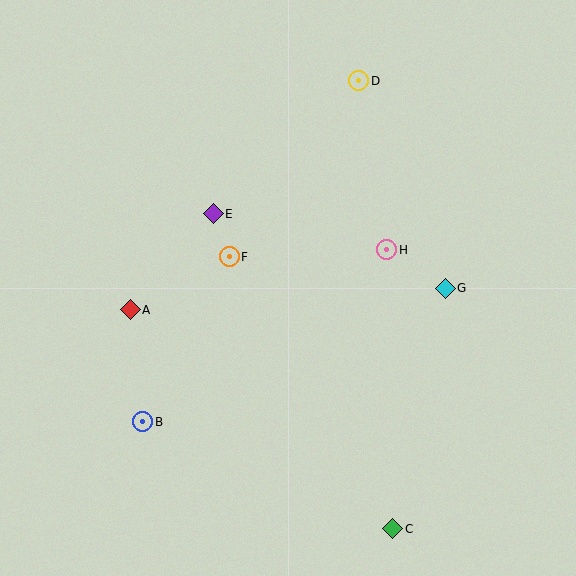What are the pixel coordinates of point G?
Point G is at (445, 288).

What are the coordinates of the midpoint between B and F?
The midpoint between B and F is at (186, 339).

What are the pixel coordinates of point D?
Point D is at (359, 81).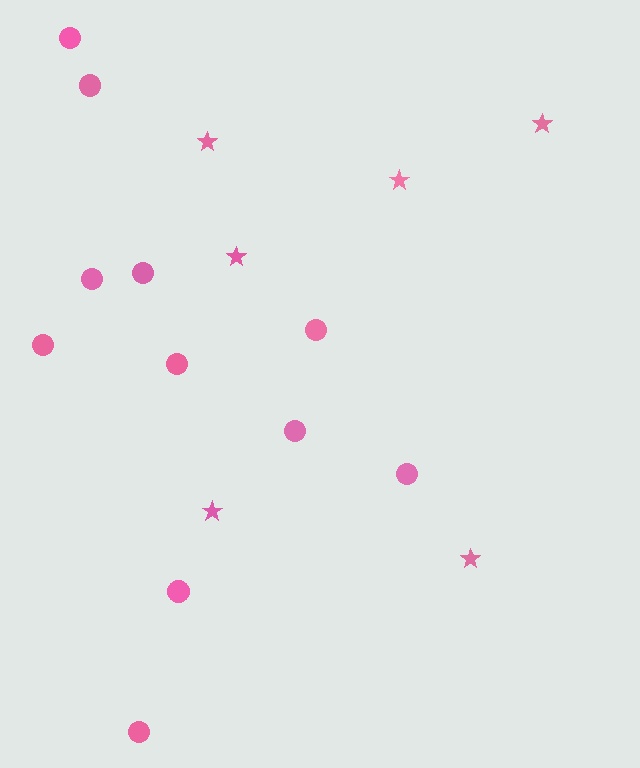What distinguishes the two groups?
There are 2 groups: one group of stars (6) and one group of circles (11).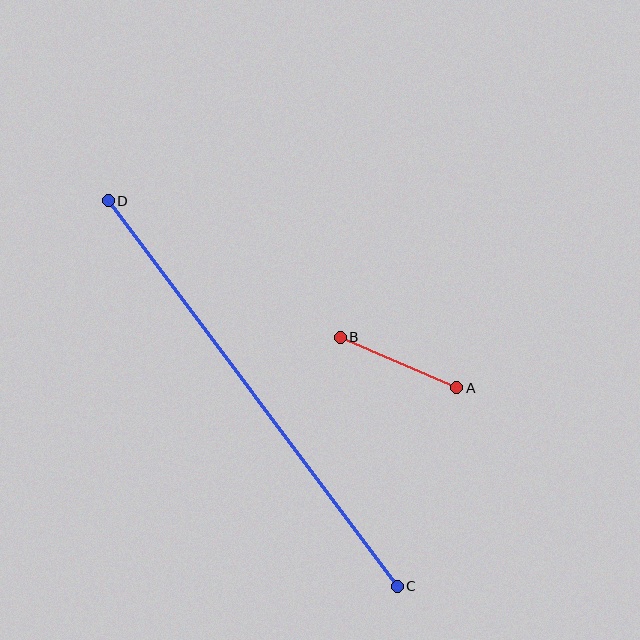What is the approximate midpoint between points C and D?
The midpoint is at approximately (253, 394) pixels.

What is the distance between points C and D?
The distance is approximately 482 pixels.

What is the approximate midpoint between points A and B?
The midpoint is at approximately (399, 362) pixels.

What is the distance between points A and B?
The distance is approximately 127 pixels.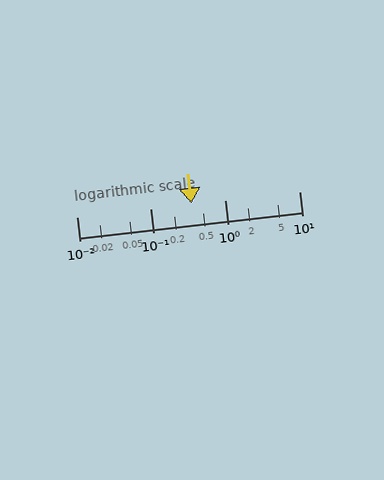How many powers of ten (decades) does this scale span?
The scale spans 3 decades, from 0.01 to 10.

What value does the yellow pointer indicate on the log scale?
The pointer indicates approximately 0.35.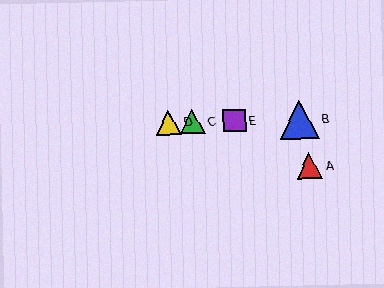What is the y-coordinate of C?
Object C is at y≈122.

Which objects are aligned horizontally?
Objects B, C, D, E are aligned horizontally.